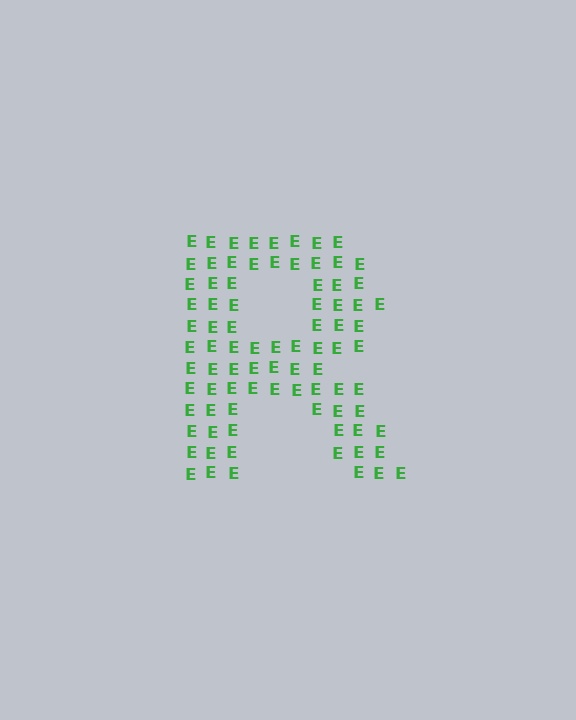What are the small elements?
The small elements are letter E's.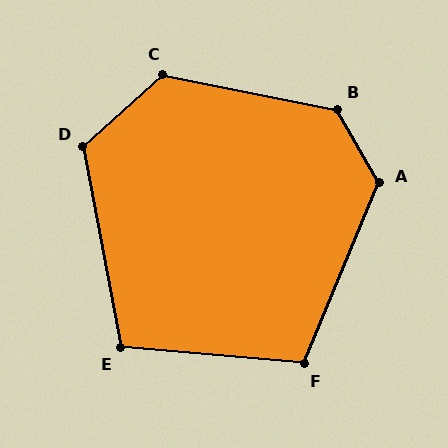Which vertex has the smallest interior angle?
E, at approximately 105 degrees.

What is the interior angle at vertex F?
Approximately 108 degrees (obtuse).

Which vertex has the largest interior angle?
B, at approximately 131 degrees.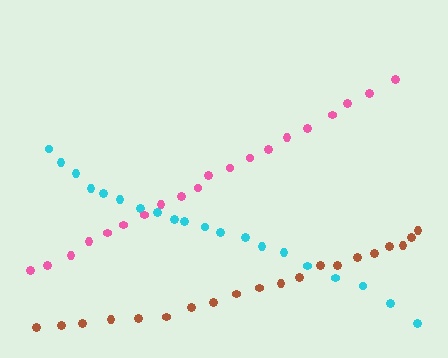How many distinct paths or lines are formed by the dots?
There are 3 distinct paths.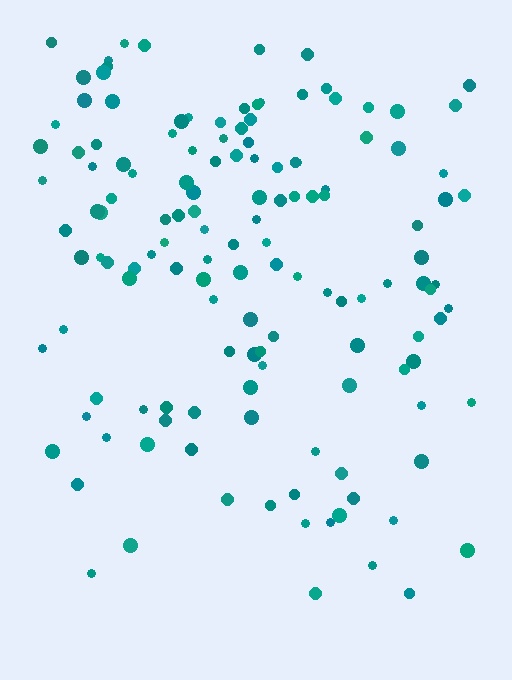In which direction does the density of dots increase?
From bottom to top, with the top side densest.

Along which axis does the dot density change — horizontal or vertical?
Vertical.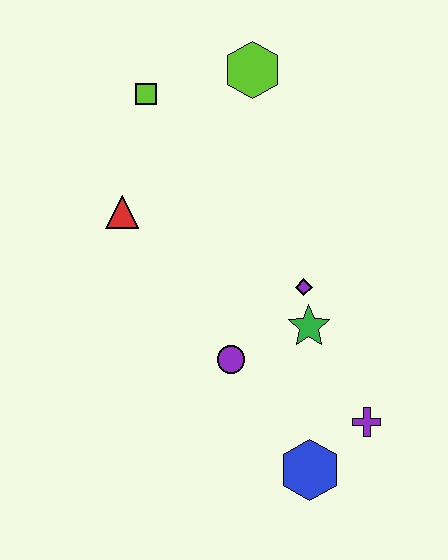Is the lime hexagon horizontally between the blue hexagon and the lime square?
Yes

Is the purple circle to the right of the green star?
No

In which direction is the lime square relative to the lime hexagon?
The lime square is to the left of the lime hexagon.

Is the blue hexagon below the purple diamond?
Yes